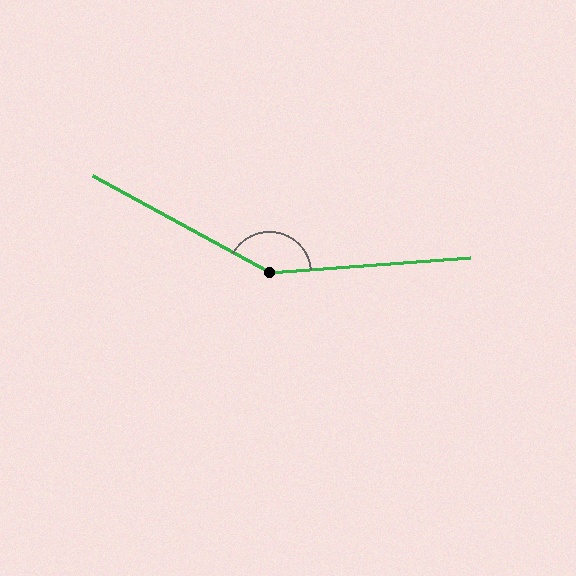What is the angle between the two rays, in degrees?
Approximately 147 degrees.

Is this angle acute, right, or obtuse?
It is obtuse.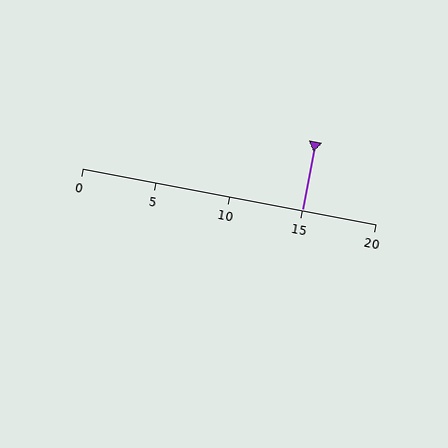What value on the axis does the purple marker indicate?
The marker indicates approximately 15.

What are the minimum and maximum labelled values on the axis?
The axis runs from 0 to 20.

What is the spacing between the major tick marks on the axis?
The major ticks are spaced 5 apart.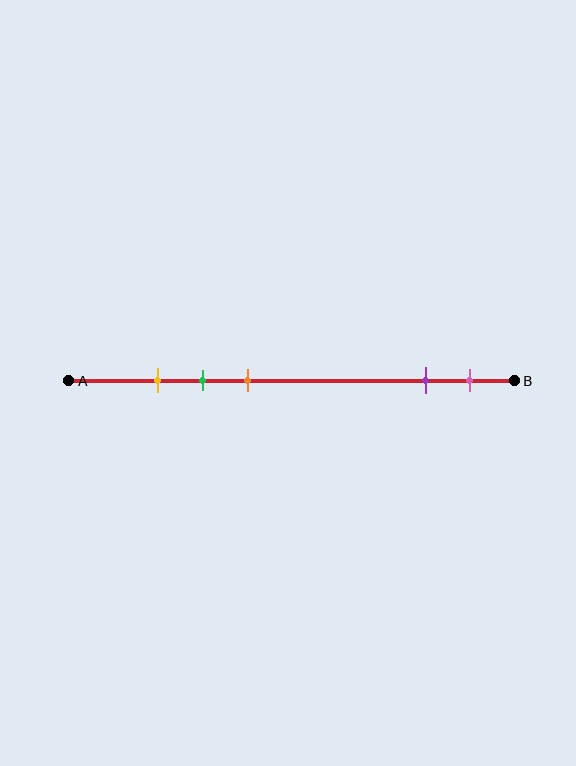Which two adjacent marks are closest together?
The yellow and green marks are the closest adjacent pair.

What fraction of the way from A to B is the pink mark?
The pink mark is approximately 90% (0.9) of the way from A to B.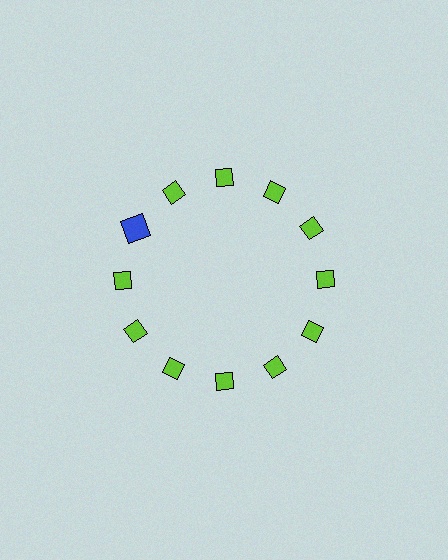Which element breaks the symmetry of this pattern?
The blue square at roughly the 10 o'clock position breaks the symmetry. All other shapes are lime diamonds.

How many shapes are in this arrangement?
There are 12 shapes arranged in a ring pattern.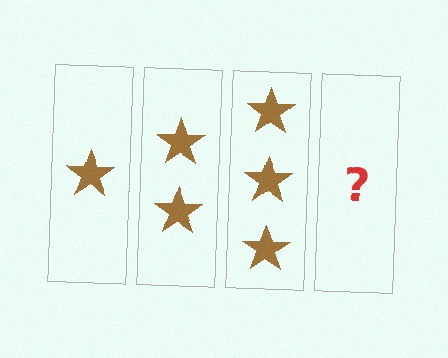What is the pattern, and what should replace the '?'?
The pattern is that each step adds one more star. The '?' should be 4 stars.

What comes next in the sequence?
The next element should be 4 stars.